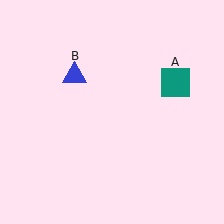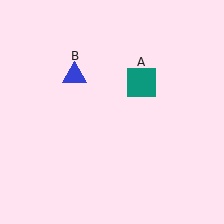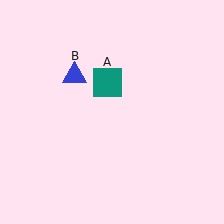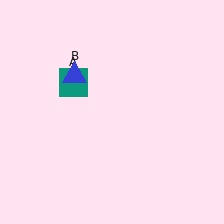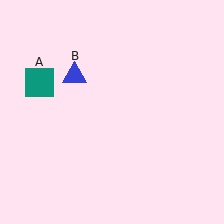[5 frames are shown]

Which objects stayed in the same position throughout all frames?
Blue triangle (object B) remained stationary.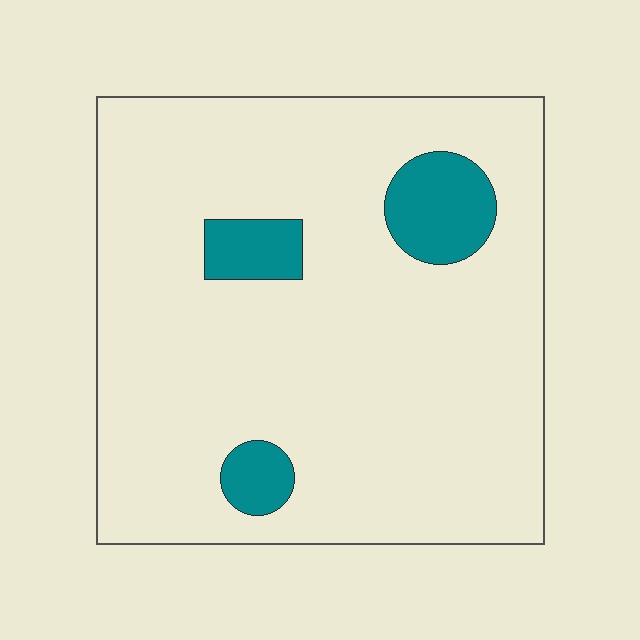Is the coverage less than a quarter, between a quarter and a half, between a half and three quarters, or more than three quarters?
Less than a quarter.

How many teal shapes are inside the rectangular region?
3.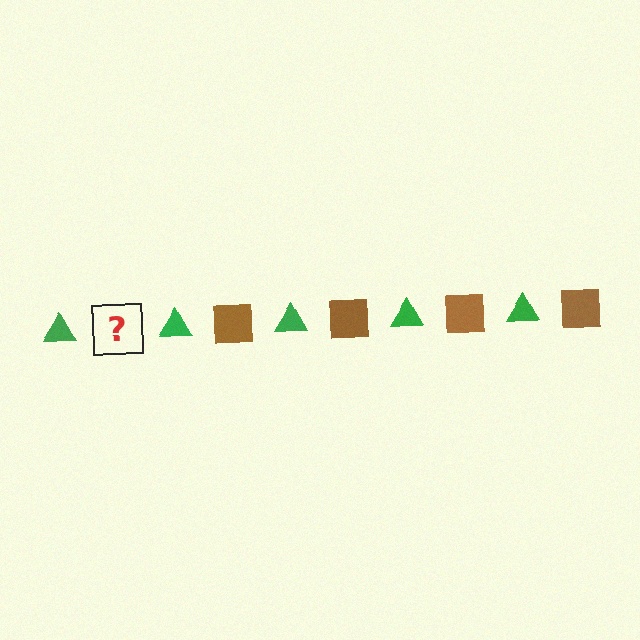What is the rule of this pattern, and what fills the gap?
The rule is that the pattern alternates between green triangle and brown square. The gap should be filled with a brown square.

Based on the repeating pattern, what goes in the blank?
The blank should be a brown square.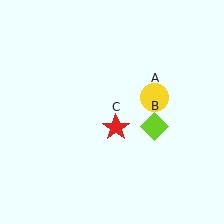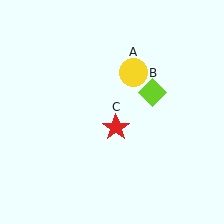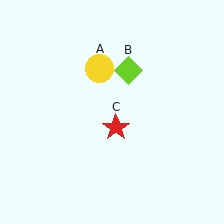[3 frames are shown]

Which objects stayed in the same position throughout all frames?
Red star (object C) remained stationary.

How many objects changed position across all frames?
2 objects changed position: yellow circle (object A), lime diamond (object B).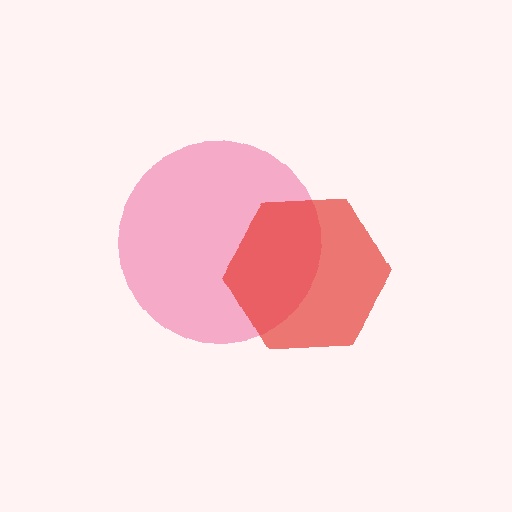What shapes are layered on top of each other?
The layered shapes are: a pink circle, a red hexagon.